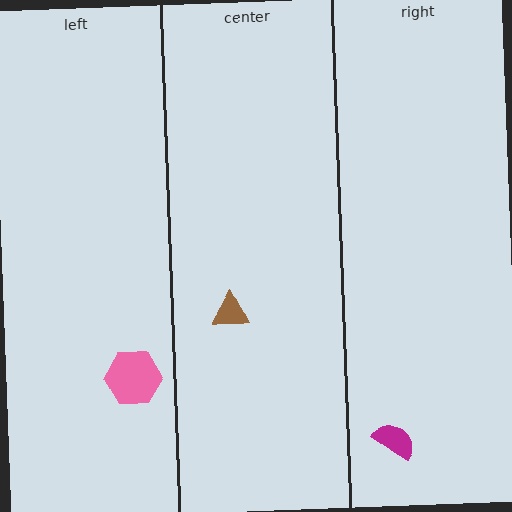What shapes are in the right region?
The magenta semicircle.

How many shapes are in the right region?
1.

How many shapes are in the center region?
1.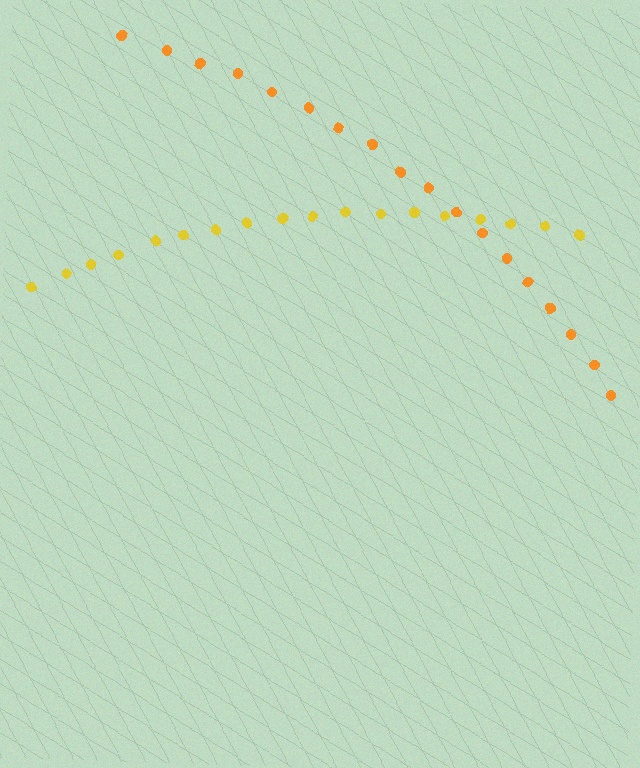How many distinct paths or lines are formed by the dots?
There are 2 distinct paths.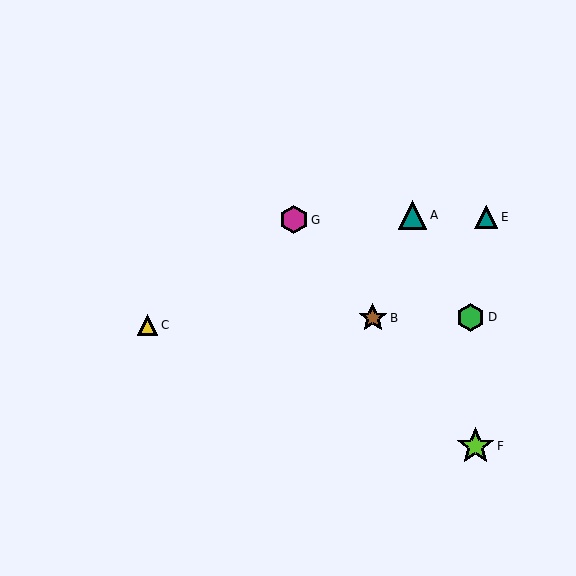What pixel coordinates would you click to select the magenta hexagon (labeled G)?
Click at (294, 220) to select the magenta hexagon G.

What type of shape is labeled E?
Shape E is a teal triangle.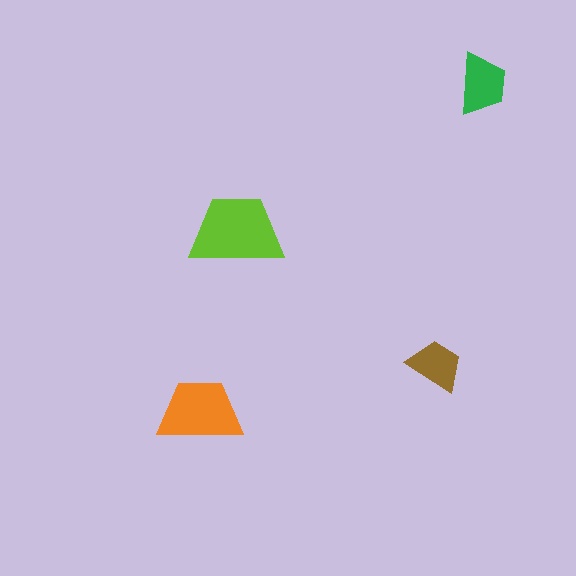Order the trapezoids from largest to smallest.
the lime one, the orange one, the green one, the brown one.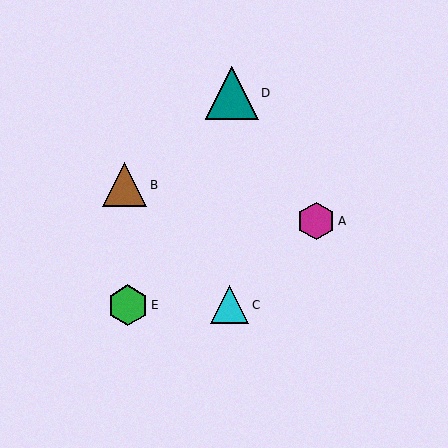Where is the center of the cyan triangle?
The center of the cyan triangle is at (230, 305).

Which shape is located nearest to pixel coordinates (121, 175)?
The brown triangle (labeled B) at (125, 185) is nearest to that location.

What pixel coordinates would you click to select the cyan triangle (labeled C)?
Click at (230, 305) to select the cyan triangle C.